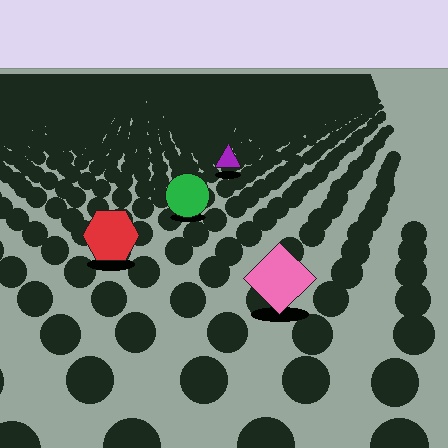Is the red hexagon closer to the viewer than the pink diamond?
No. The pink diamond is closer — you can tell from the texture gradient: the ground texture is coarser near it.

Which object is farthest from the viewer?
The purple triangle is farthest from the viewer. It appears smaller and the ground texture around it is denser.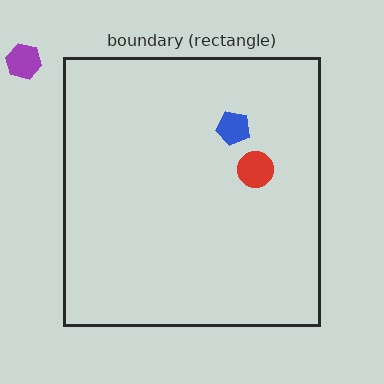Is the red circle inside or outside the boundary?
Inside.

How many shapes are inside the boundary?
2 inside, 1 outside.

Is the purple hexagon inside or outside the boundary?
Outside.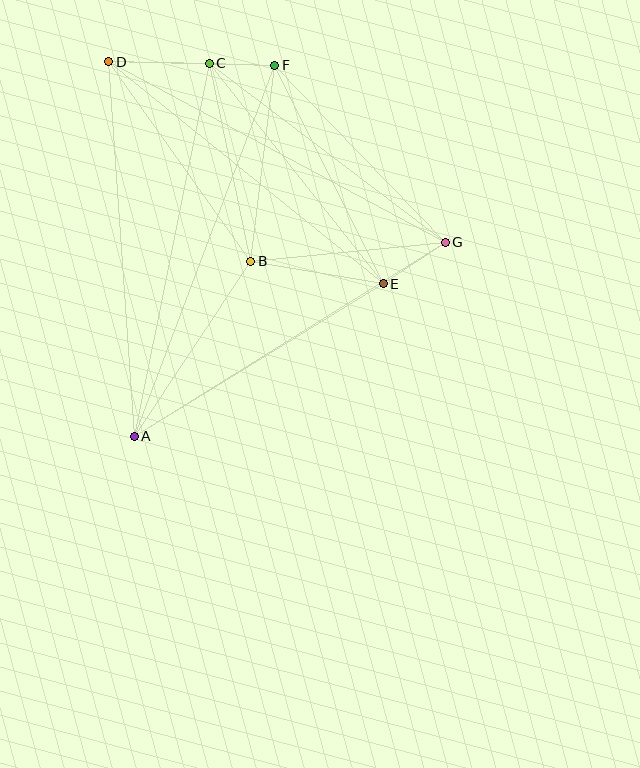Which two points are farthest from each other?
Points A and F are farthest from each other.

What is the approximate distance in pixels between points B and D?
The distance between B and D is approximately 245 pixels.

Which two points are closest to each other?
Points C and F are closest to each other.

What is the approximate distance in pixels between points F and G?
The distance between F and G is approximately 245 pixels.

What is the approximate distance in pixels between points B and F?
The distance between B and F is approximately 197 pixels.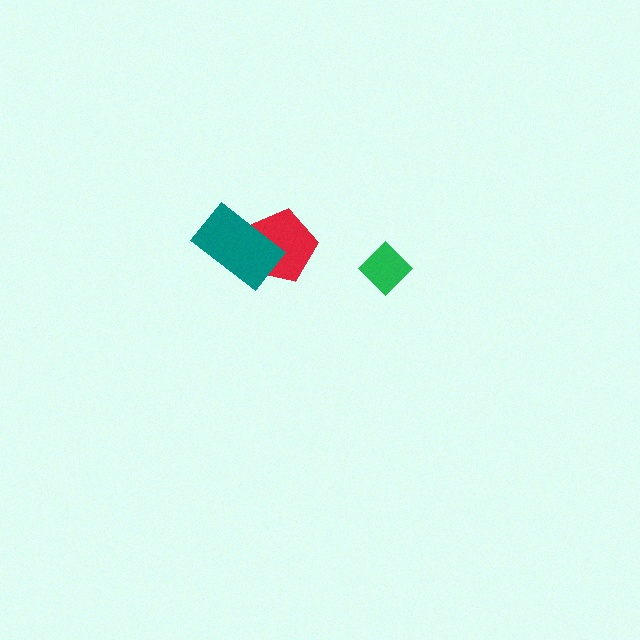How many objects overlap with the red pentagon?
1 object overlaps with the red pentagon.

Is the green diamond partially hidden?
No, no other shape covers it.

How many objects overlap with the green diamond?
0 objects overlap with the green diamond.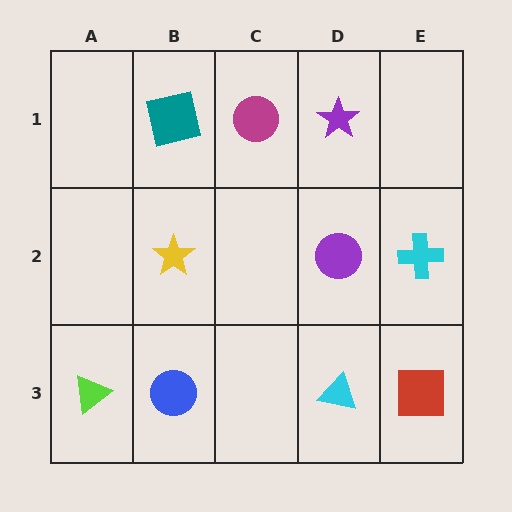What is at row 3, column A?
A lime triangle.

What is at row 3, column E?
A red square.